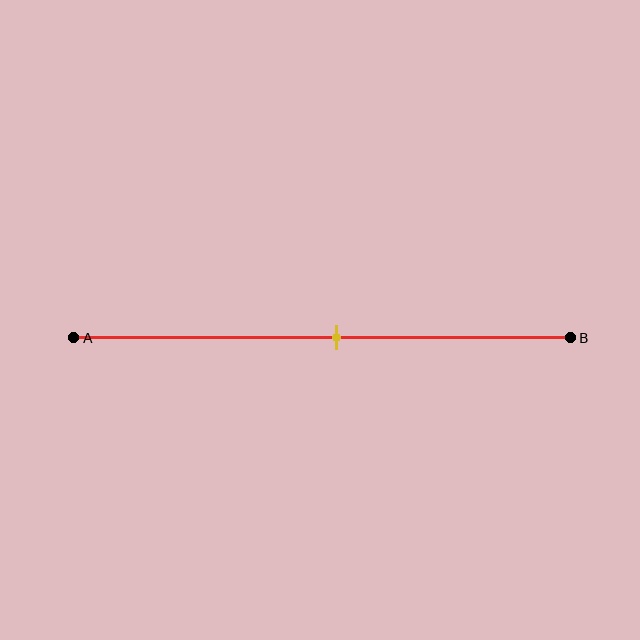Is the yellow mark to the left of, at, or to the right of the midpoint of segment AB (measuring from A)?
The yellow mark is approximately at the midpoint of segment AB.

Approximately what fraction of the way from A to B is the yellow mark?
The yellow mark is approximately 55% of the way from A to B.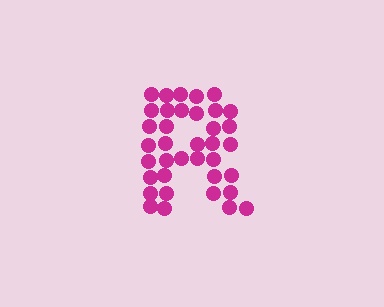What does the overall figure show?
The overall figure shows the letter R.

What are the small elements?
The small elements are circles.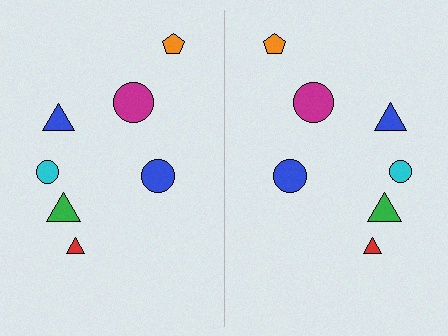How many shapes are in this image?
There are 14 shapes in this image.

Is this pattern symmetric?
Yes, this pattern has bilateral (reflection) symmetry.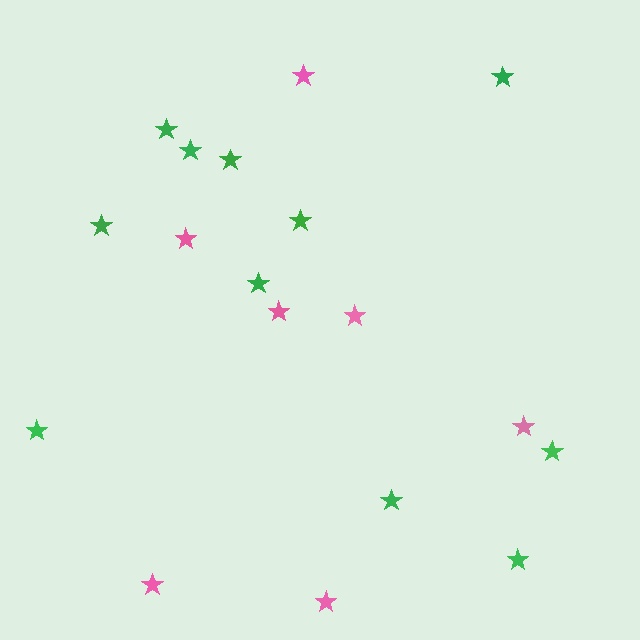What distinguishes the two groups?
There are 2 groups: one group of green stars (11) and one group of pink stars (7).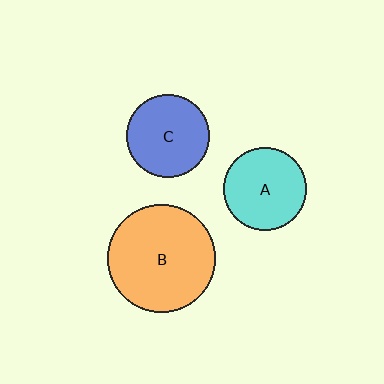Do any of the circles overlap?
No, none of the circles overlap.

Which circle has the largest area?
Circle B (orange).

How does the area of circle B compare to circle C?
Approximately 1.7 times.